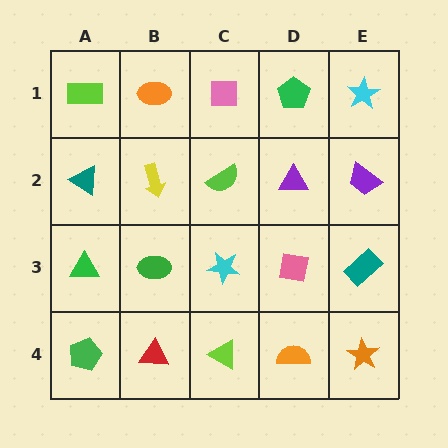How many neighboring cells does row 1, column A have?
2.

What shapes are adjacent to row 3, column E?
A purple trapezoid (row 2, column E), an orange star (row 4, column E), a pink square (row 3, column D).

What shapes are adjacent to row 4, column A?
A green triangle (row 3, column A), a red triangle (row 4, column B).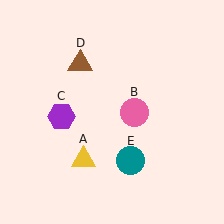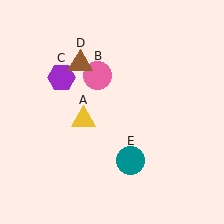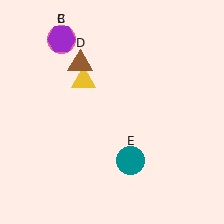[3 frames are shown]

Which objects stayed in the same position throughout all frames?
Brown triangle (object D) and teal circle (object E) remained stationary.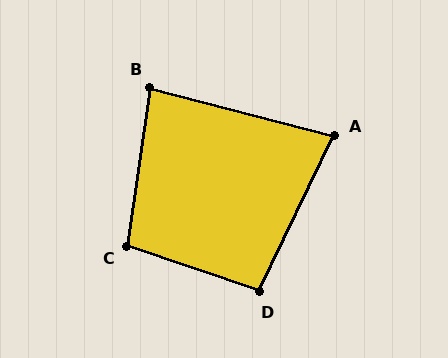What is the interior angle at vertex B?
Approximately 83 degrees (acute).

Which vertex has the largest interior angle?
C, at approximately 101 degrees.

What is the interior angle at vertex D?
Approximately 97 degrees (obtuse).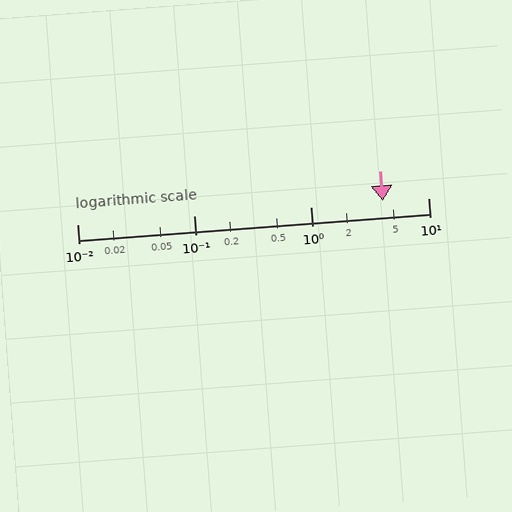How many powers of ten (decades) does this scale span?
The scale spans 3 decades, from 0.01 to 10.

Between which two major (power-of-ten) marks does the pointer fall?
The pointer is between 1 and 10.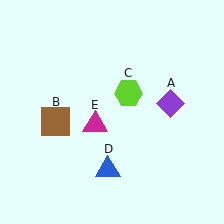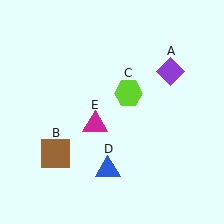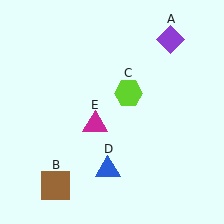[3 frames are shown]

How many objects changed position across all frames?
2 objects changed position: purple diamond (object A), brown square (object B).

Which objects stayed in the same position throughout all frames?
Lime hexagon (object C) and blue triangle (object D) and magenta triangle (object E) remained stationary.